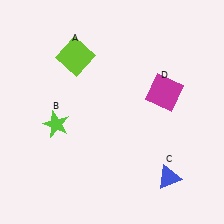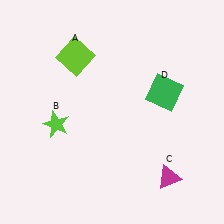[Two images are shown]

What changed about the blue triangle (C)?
In Image 1, C is blue. In Image 2, it changed to magenta.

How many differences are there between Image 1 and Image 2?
There are 2 differences between the two images.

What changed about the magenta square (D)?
In Image 1, D is magenta. In Image 2, it changed to green.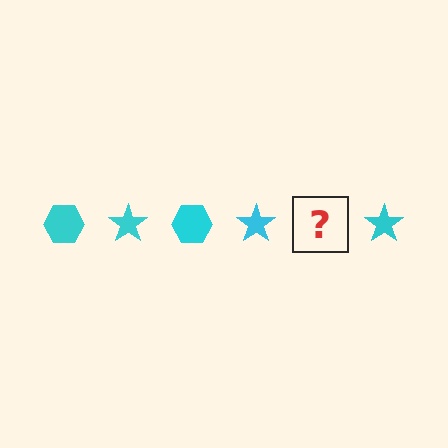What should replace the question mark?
The question mark should be replaced with a cyan hexagon.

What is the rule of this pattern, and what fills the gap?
The rule is that the pattern cycles through hexagon, star shapes in cyan. The gap should be filled with a cyan hexagon.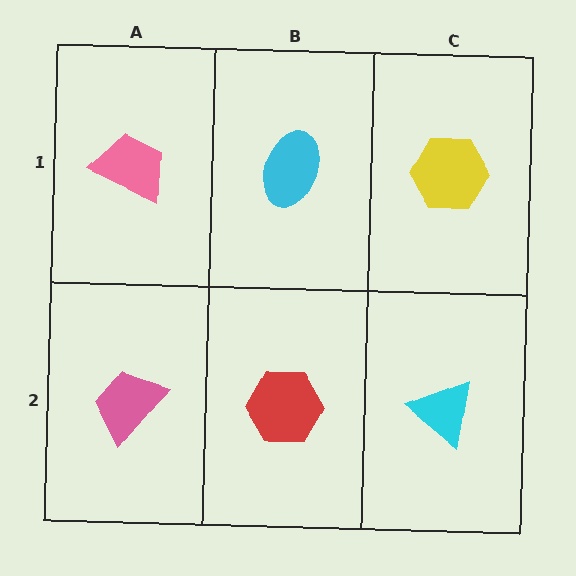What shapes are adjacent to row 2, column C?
A yellow hexagon (row 1, column C), a red hexagon (row 2, column B).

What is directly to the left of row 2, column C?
A red hexagon.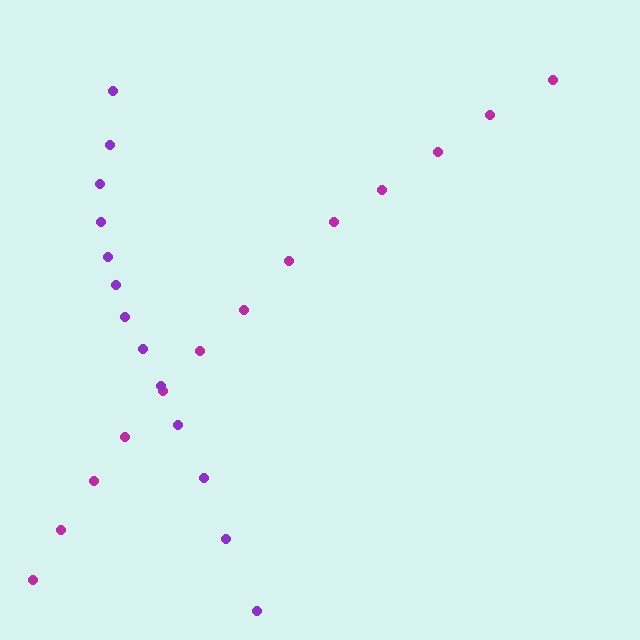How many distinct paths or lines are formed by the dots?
There are 2 distinct paths.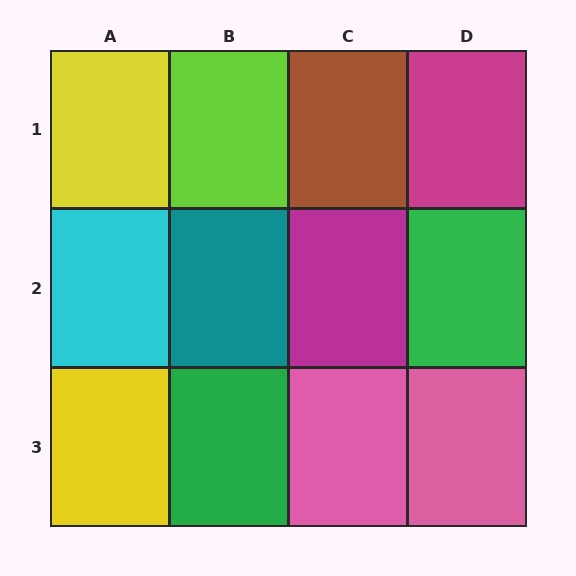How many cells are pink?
2 cells are pink.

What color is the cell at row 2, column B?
Teal.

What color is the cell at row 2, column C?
Magenta.